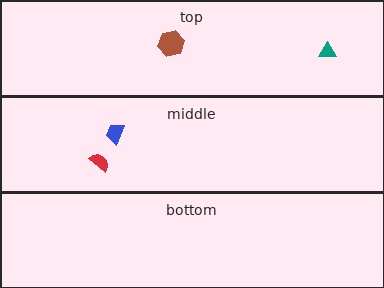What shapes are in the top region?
The teal triangle, the brown hexagon.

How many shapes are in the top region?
2.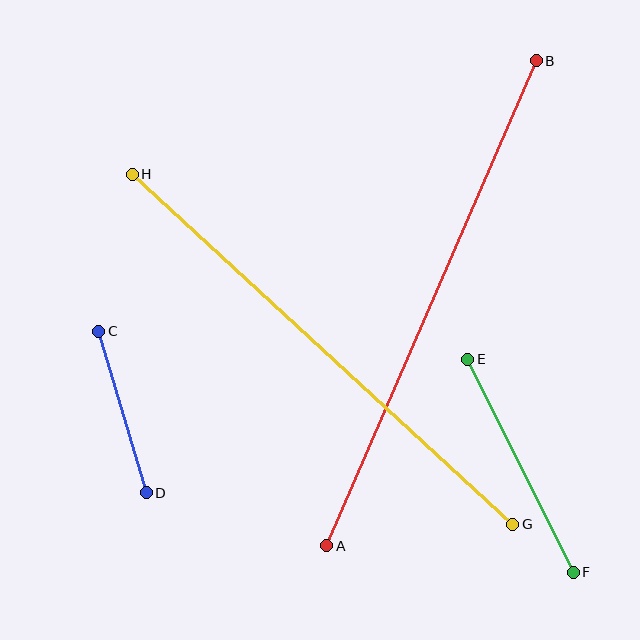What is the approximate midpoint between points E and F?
The midpoint is at approximately (520, 466) pixels.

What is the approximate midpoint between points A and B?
The midpoint is at approximately (431, 303) pixels.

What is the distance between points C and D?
The distance is approximately 169 pixels.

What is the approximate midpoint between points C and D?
The midpoint is at approximately (122, 412) pixels.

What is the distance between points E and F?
The distance is approximately 238 pixels.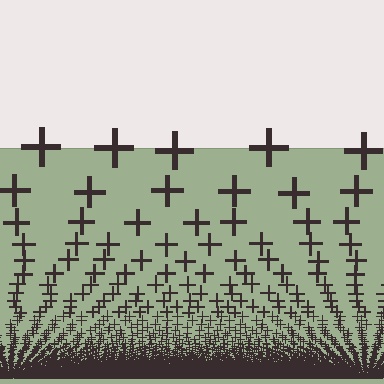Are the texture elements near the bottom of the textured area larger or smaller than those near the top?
Smaller. The gradient is inverted — elements near the bottom are smaller and denser.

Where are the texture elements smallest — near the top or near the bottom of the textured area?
Near the bottom.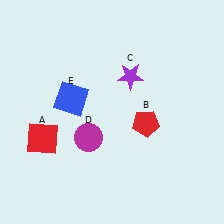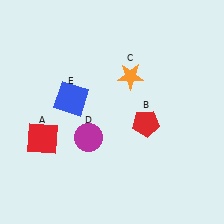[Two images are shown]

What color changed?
The star (C) changed from purple in Image 1 to orange in Image 2.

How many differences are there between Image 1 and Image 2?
There is 1 difference between the two images.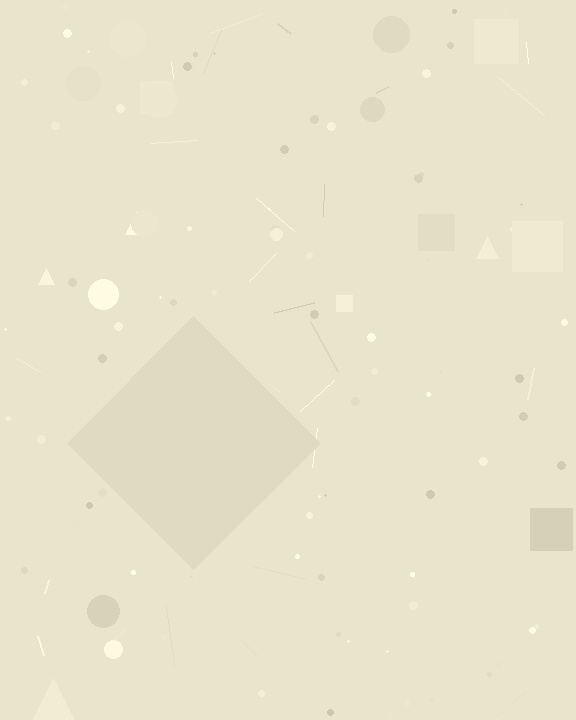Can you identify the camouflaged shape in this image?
The camouflaged shape is a diamond.